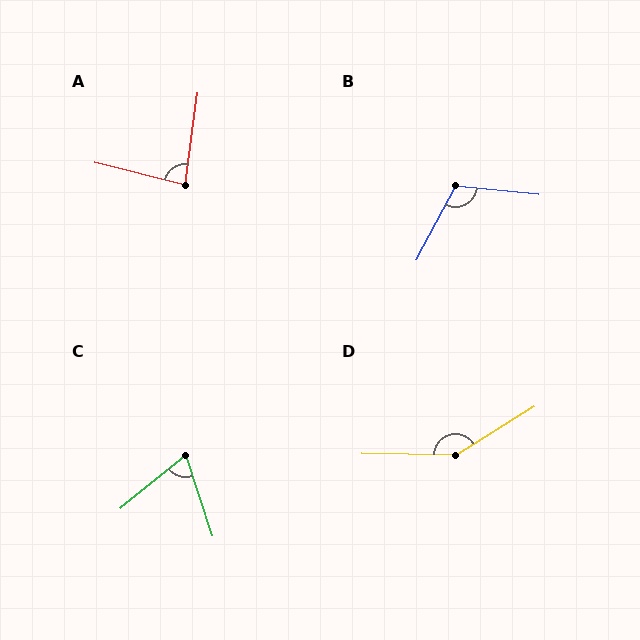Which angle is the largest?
D, at approximately 147 degrees.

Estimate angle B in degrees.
Approximately 112 degrees.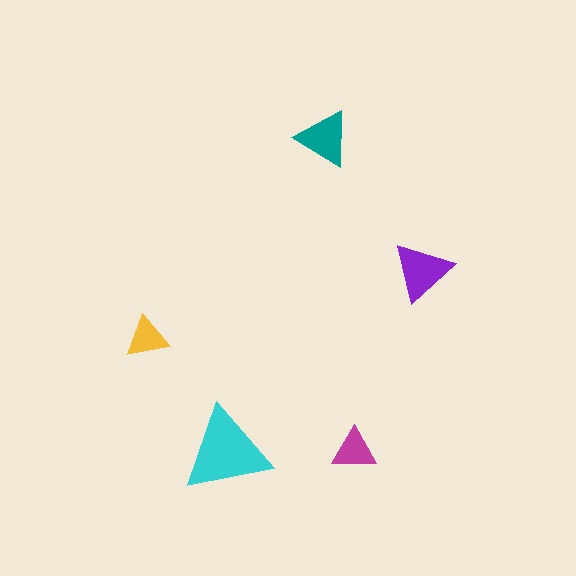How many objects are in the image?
There are 5 objects in the image.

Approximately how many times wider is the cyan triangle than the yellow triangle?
About 2 times wider.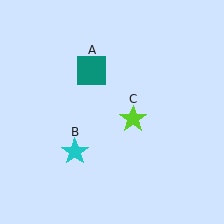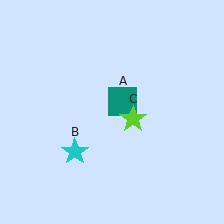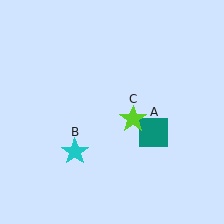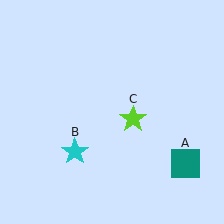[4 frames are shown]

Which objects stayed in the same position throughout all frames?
Cyan star (object B) and lime star (object C) remained stationary.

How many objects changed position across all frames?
1 object changed position: teal square (object A).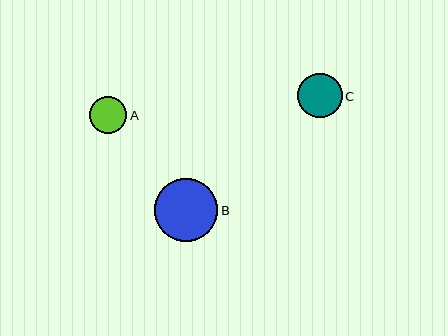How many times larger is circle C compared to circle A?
Circle C is approximately 1.2 times the size of circle A.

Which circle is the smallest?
Circle A is the smallest with a size of approximately 38 pixels.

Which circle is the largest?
Circle B is the largest with a size of approximately 63 pixels.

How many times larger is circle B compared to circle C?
Circle B is approximately 1.4 times the size of circle C.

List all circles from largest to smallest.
From largest to smallest: B, C, A.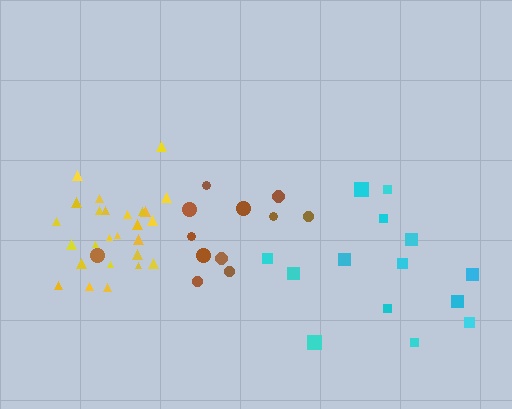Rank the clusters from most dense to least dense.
yellow, brown, cyan.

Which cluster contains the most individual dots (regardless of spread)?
Yellow (26).